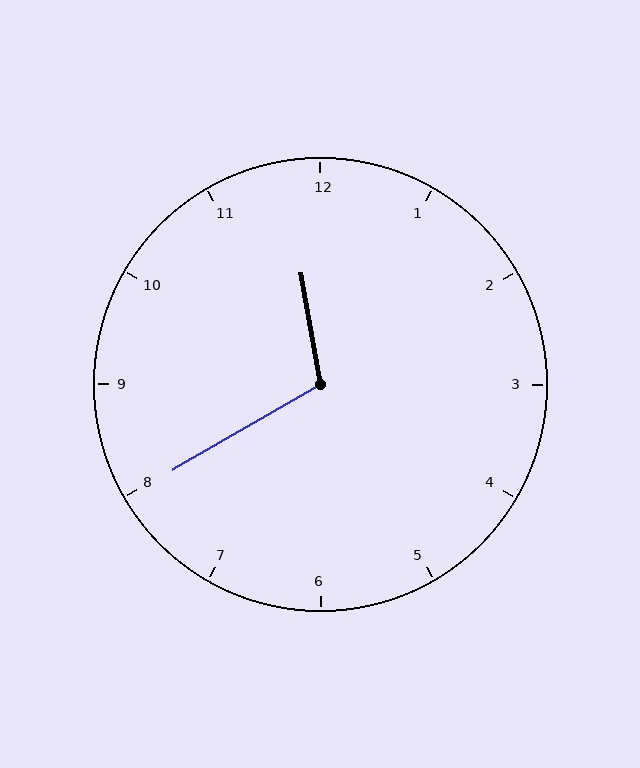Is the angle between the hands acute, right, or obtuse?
It is obtuse.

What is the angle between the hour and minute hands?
Approximately 110 degrees.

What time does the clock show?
11:40.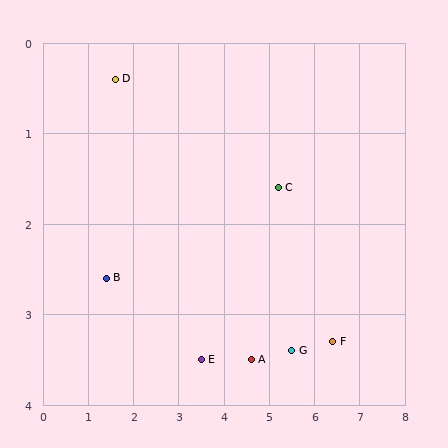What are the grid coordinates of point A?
Point A is at approximately (4.6, 3.5).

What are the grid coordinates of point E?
Point E is at approximately (3.5, 3.5).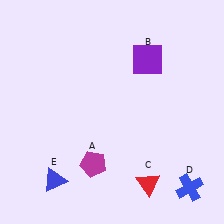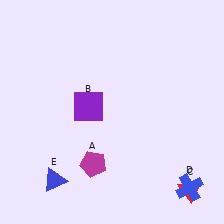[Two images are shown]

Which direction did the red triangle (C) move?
The red triangle (C) moved right.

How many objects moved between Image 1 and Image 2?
2 objects moved between the two images.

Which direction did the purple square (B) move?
The purple square (B) moved left.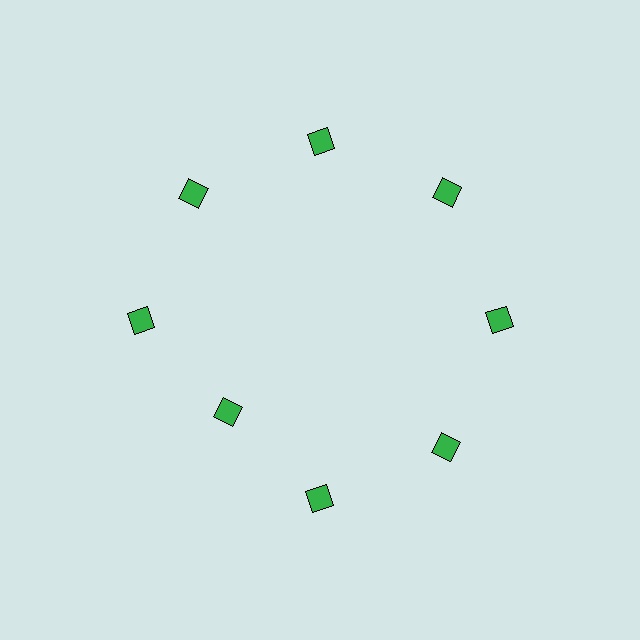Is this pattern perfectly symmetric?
No. The 8 green squares are arranged in a ring, but one element near the 8 o'clock position is pulled inward toward the center, breaking the 8-fold rotational symmetry.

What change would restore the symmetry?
The symmetry would be restored by moving it outward, back onto the ring so that all 8 squares sit at equal angles and equal distance from the center.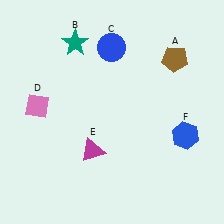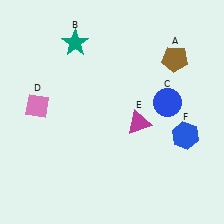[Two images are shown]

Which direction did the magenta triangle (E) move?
The magenta triangle (E) moved right.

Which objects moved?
The objects that moved are: the blue circle (C), the magenta triangle (E).